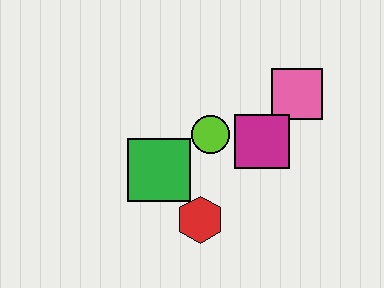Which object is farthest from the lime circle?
The pink square is farthest from the lime circle.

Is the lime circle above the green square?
Yes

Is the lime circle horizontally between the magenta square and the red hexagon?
Yes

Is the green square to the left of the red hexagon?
Yes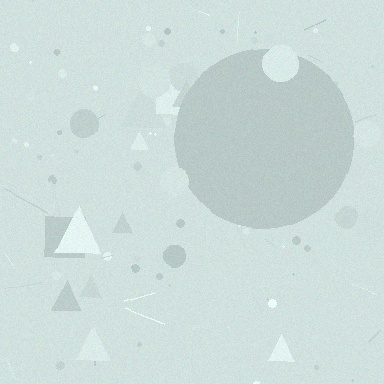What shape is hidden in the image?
A circle is hidden in the image.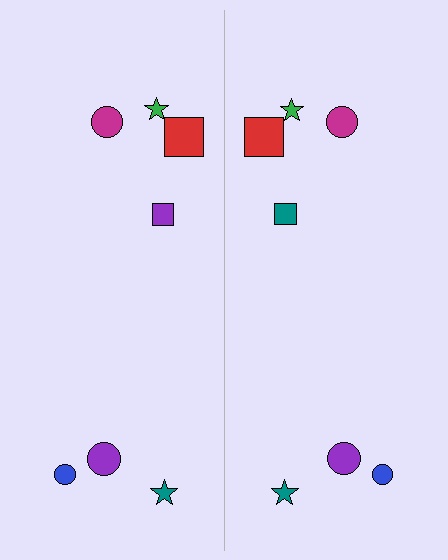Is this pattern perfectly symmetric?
No, the pattern is not perfectly symmetric. The teal square on the right side breaks the symmetry — its mirror counterpart is purple.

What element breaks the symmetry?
The teal square on the right side breaks the symmetry — its mirror counterpart is purple.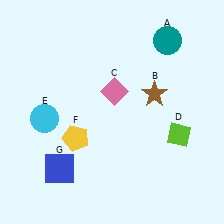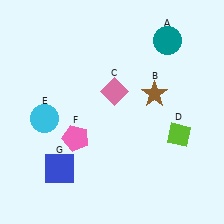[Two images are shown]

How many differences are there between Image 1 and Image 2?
There is 1 difference between the two images.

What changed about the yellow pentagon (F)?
In Image 1, F is yellow. In Image 2, it changed to pink.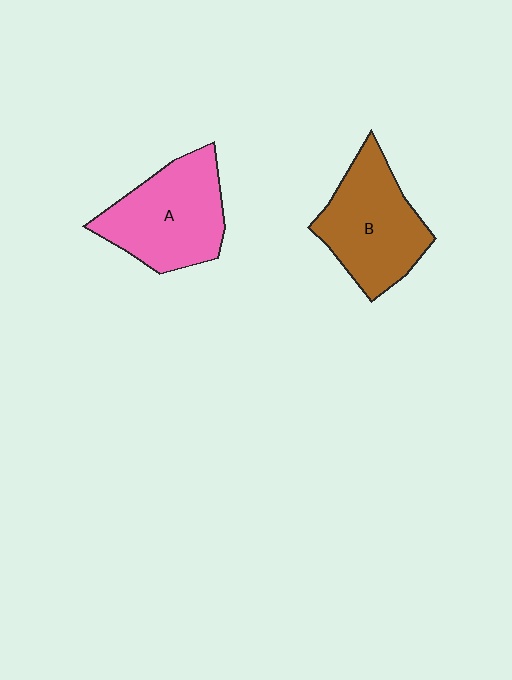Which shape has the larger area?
Shape A (pink).